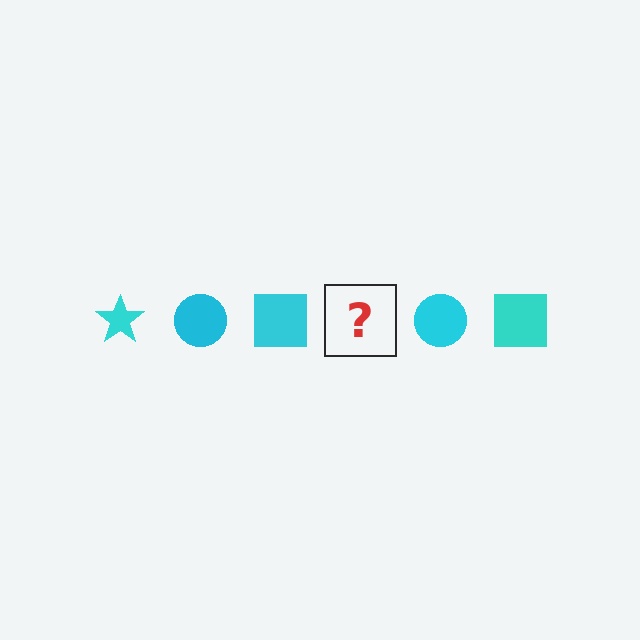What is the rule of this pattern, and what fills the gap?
The rule is that the pattern cycles through star, circle, square shapes in cyan. The gap should be filled with a cyan star.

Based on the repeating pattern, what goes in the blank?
The blank should be a cyan star.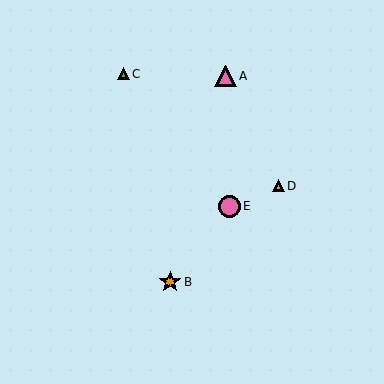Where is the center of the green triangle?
The center of the green triangle is at (123, 74).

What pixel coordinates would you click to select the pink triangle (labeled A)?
Click at (226, 76) to select the pink triangle A.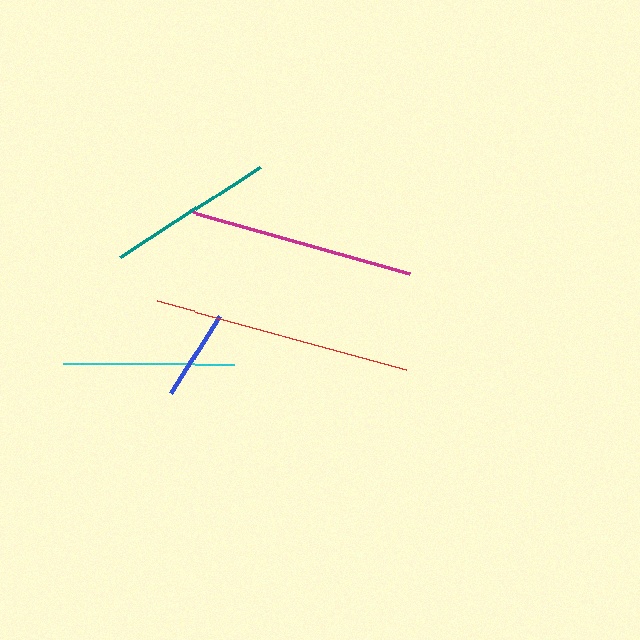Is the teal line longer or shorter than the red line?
The red line is longer than the teal line.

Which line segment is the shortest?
The blue line is the shortest at approximately 92 pixels.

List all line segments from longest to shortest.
From longest to shortest: red, magenta, cyan, teal, blue.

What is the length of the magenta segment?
The magenta segment is approximately 229 pixels long.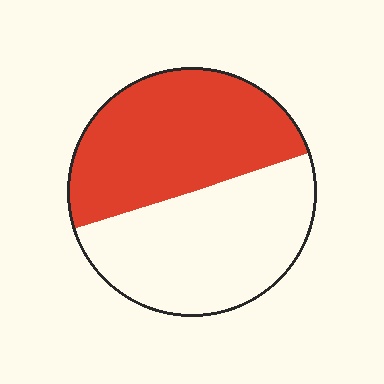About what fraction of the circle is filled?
About one half (1/2).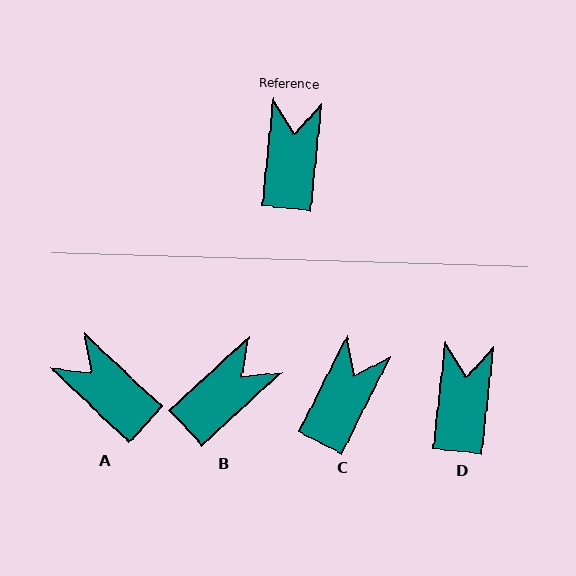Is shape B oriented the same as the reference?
No, it is off by about 41 degrees.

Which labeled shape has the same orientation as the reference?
D.